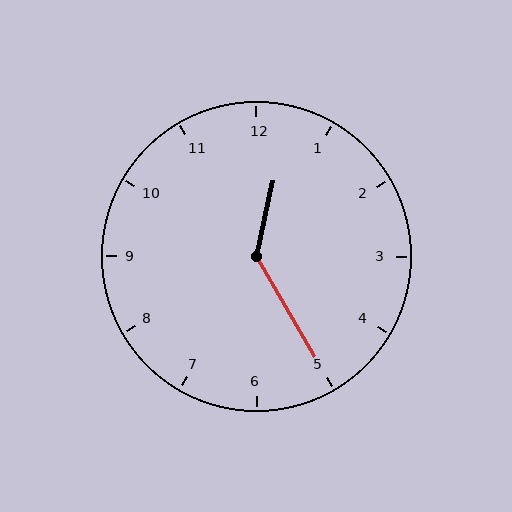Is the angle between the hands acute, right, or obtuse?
It is obtuse.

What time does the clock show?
12:25.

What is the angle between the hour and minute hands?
Approximately 138 degrees.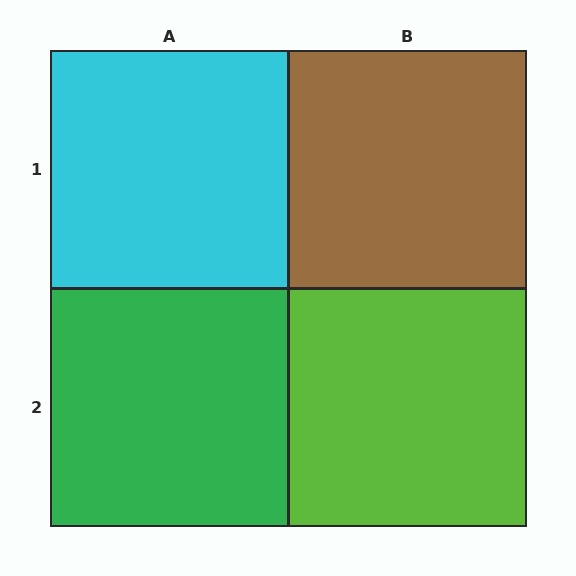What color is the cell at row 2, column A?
Green.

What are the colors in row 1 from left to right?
Cyan, brown.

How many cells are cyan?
1 cell is cyan.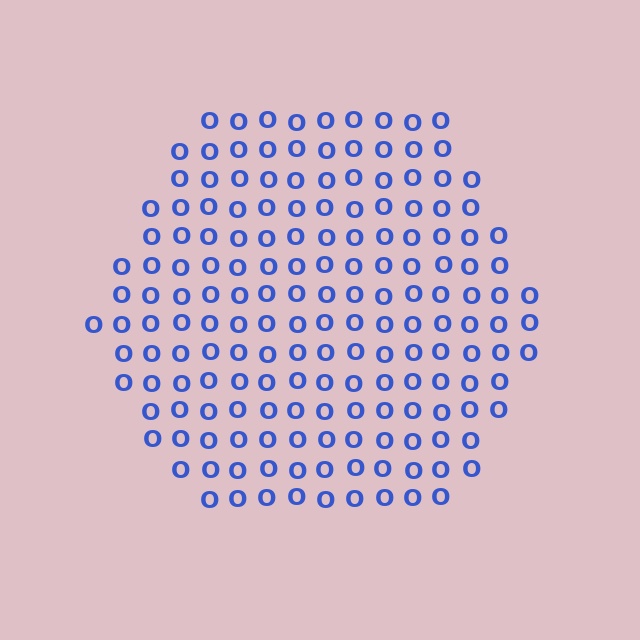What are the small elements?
The small elements are letter O's.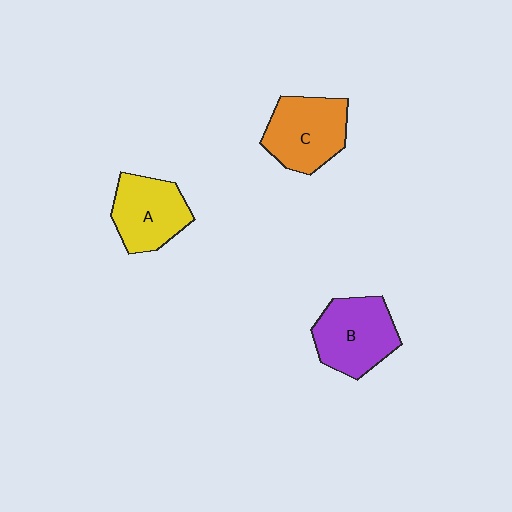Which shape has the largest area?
Shape B (purple).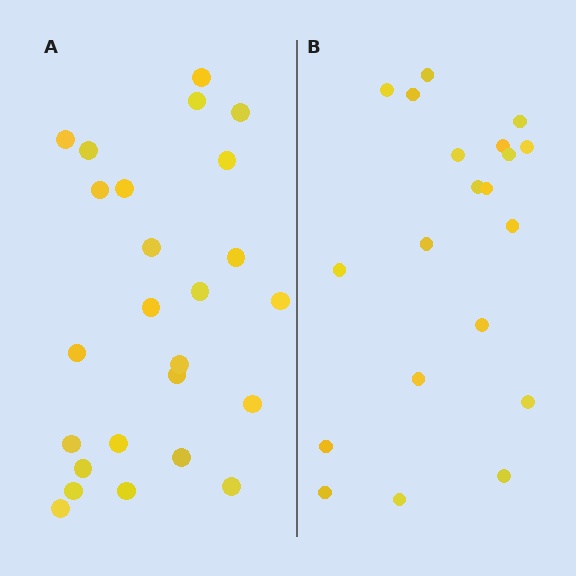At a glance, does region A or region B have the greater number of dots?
Region A (the left region) has more dots.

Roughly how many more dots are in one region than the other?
Region A has about 5 more dots than region B.